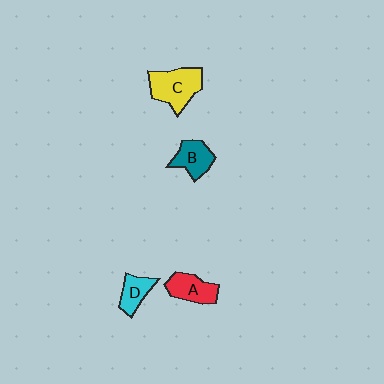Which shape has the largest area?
Shape C (yellow).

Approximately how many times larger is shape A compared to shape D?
Approximately 1.3 times.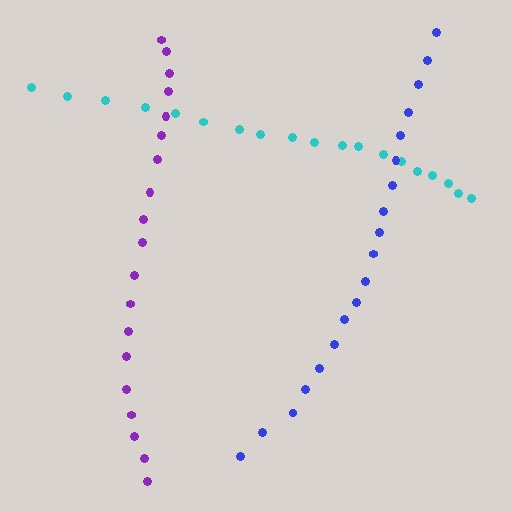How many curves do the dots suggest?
There are 3 distinct paths.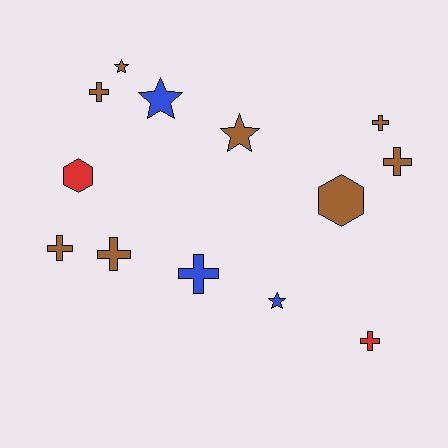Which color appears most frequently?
Brown, with 8 objects.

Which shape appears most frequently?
Cross, with 7 objects.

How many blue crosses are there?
There is 1 blue cross.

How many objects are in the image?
There are 13 objects.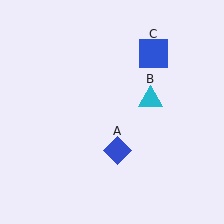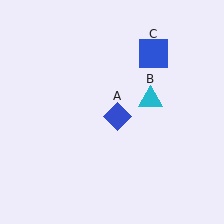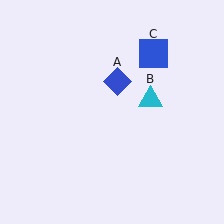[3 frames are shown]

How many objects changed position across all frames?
1 object changed position: blue diamond (object A).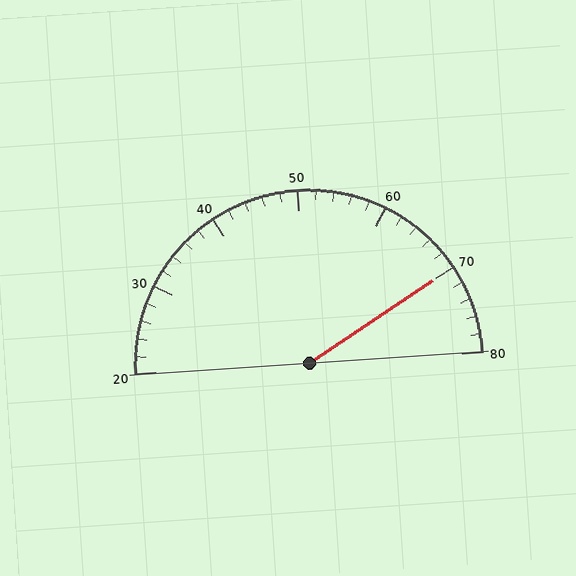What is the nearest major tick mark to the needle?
The nearest major tick mark is 70.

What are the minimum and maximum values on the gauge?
The gauge ranges from 20 to 80.